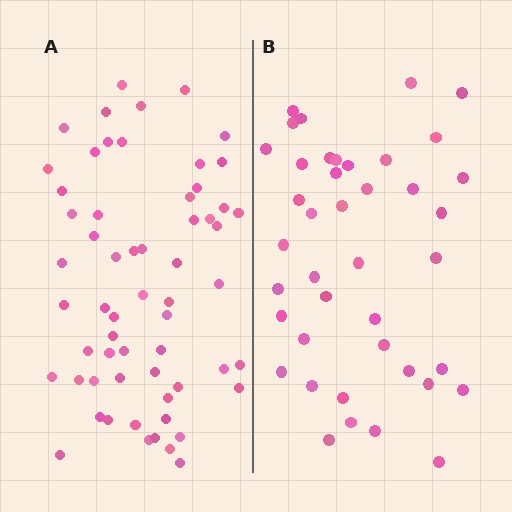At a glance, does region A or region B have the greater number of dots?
Region A (the left region) has more dots.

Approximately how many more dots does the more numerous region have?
Region A has approximately 20 more dots than region B.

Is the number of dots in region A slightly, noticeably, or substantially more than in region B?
Region A has substantially more. The ratio is roughly 1.5 to 1.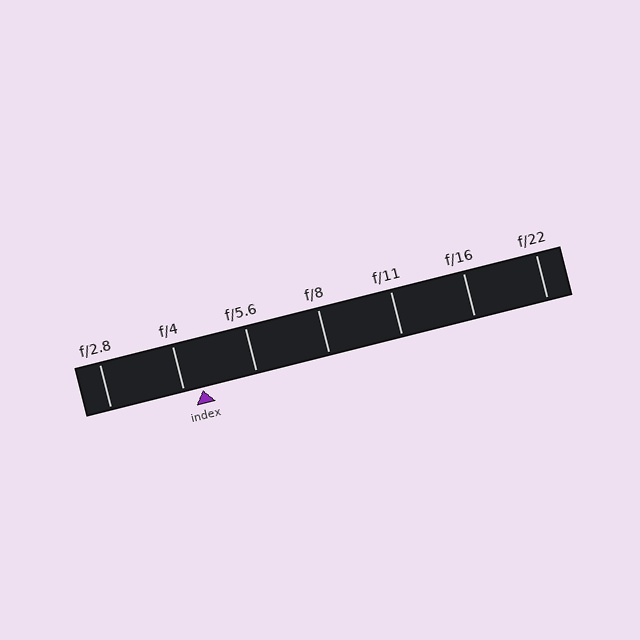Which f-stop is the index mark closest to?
The index mark is closest to f/4.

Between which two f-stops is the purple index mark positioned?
The index mark is between f/4 and f/5.6.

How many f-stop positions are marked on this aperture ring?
There are 7 f-stop positions marked.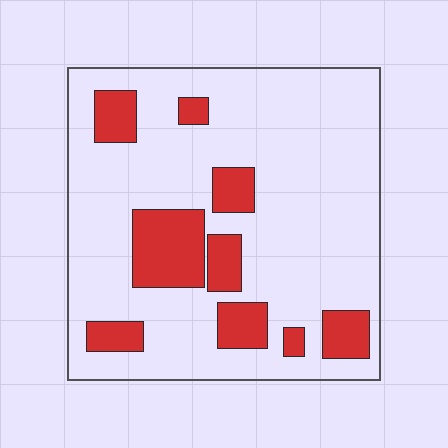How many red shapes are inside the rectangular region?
9.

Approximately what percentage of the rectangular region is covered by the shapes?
Approximately 20%.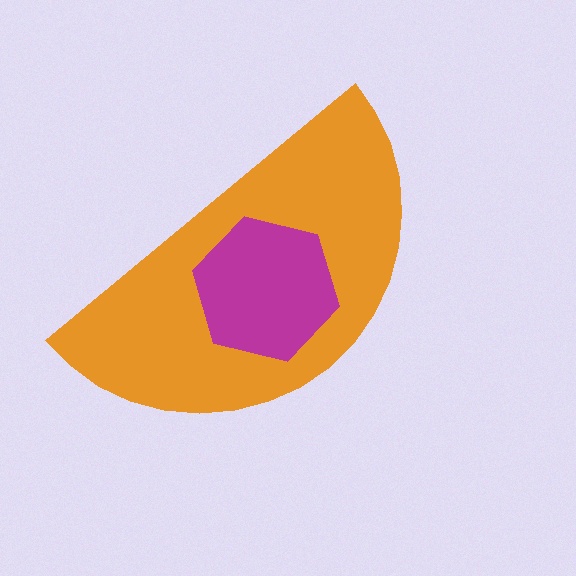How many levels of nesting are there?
2.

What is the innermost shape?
The magenta hexagon.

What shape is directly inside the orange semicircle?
The magenta hexagon.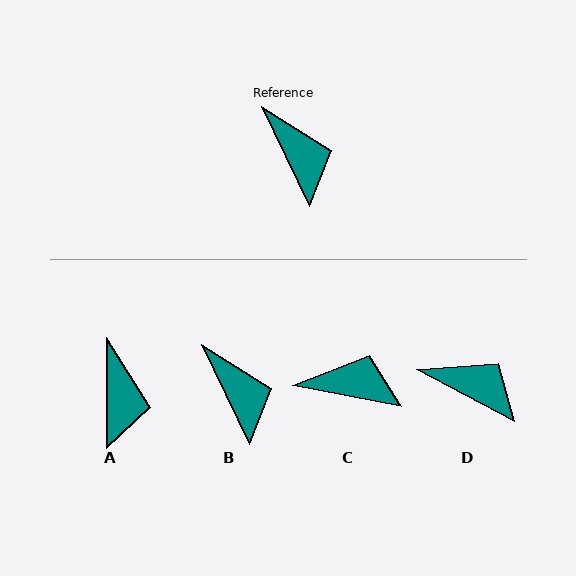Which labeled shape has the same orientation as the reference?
B.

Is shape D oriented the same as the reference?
No, it is off by about 36 degrees.